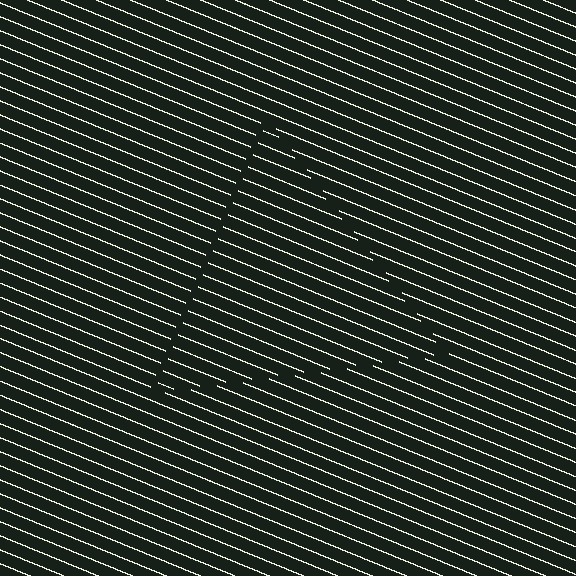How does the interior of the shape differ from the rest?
The interior of the shape contains the same grating, shifted by half a period — the contour is defined by the phase discontinuity where line-ends from the inner and outer gratings abut.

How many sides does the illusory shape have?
3 sides — the line-ends trace a triangle.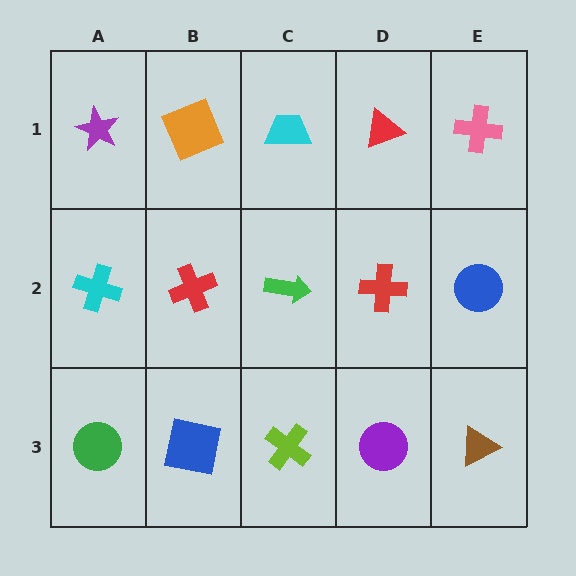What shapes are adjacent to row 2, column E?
A pink cross (row 1, column E), a brown triangle (row 3, column E), a red cross (row 2, column D).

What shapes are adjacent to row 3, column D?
A red cross (row 2, column D), a lime cross (row 3, column C), a brown triangle (row 3, column E).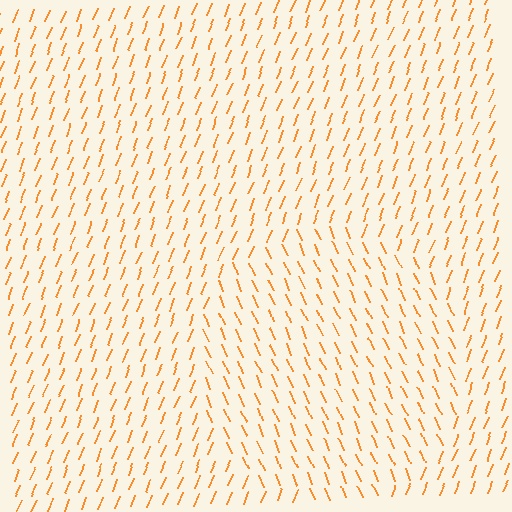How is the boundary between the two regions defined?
The boundary is defined purely by a change in line orientation (approximately 45 degrees difference). All lines are the same color and thickness.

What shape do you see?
I see a circle.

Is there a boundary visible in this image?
Yes, there is a texture boundary formed by a change in line orientation.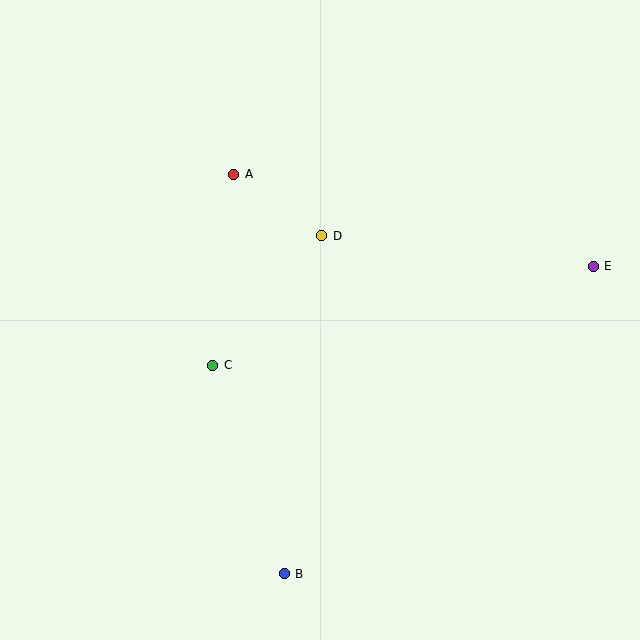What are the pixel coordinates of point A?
Point A is at (234, 174).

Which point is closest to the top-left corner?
Point A is closest to the top-left corner.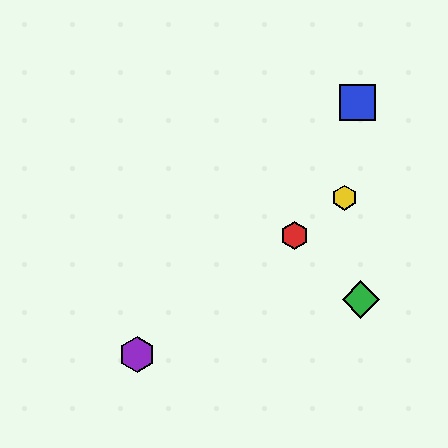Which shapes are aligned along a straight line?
The red hexagon, the yellow hexagon, the purple hexagon are aligned along a straight line.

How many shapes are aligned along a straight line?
3 shapes (the red hexagon, the yellow hexagon, the purple hexagon) are aligned along a straight line.